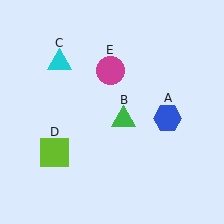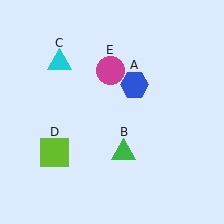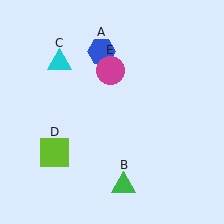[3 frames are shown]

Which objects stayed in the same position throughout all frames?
Cyan triangle (object C) and lime square (object D) and magenta circle (object E) remained stationary.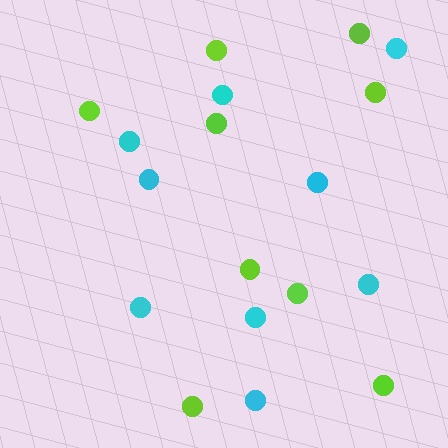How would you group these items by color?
There are 2 groups: one group of cyan circles (9) and one group of lime circles (9).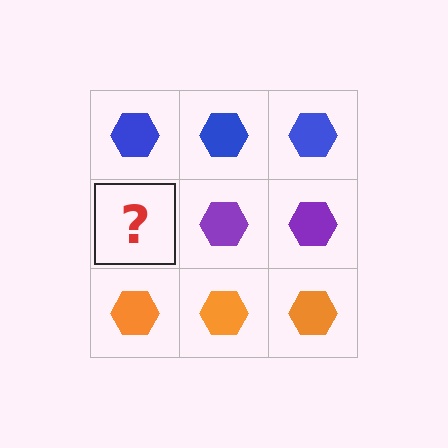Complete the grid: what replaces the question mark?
The question mark should be replaced with a purple hexagon.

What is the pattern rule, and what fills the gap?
The rule is that each row has a consistent color. The gap should be filled with a purple hexagon.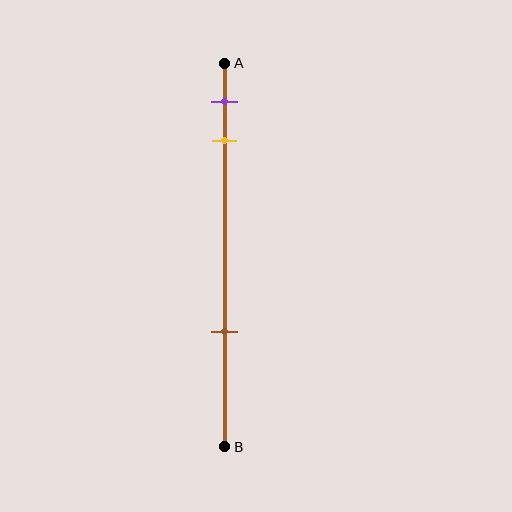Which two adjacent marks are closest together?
The purple and yellow marks are the closest adjacent pair.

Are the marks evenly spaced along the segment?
No, the marks are not evenly spaced.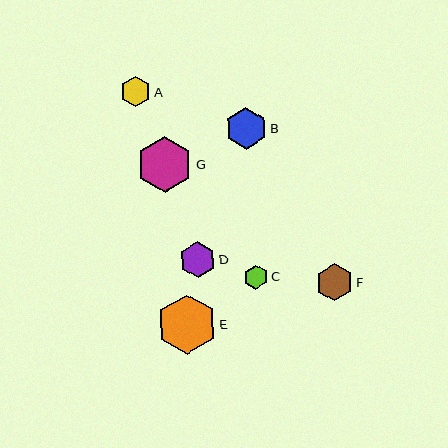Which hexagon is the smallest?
Hexagon C is the smallest with a size of approximately 24 pixels.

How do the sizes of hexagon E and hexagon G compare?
Hexagon E and hexagon G are approximately the same size.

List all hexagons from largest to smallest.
From largest to smallest: E, G, B, F, D, A, C.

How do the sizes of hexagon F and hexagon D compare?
Hexagon F and hexagon D are approximately the same size.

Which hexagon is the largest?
Hexagon E is the largest with a size of approximately 59 pixels.